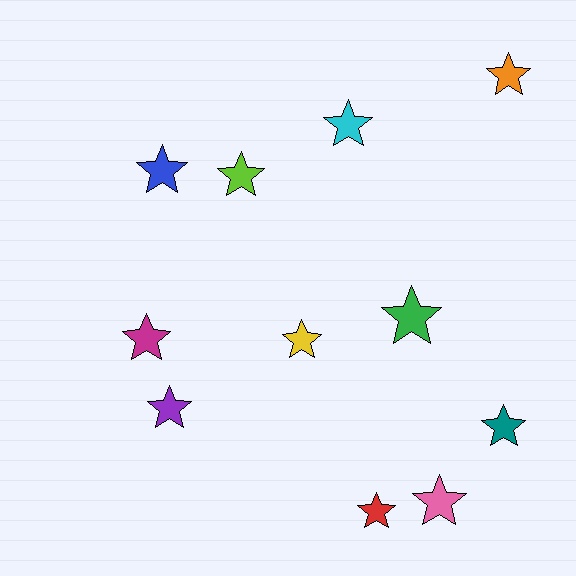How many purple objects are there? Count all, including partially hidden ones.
There is 1 purple object.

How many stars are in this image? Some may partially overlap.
There are 11 stars.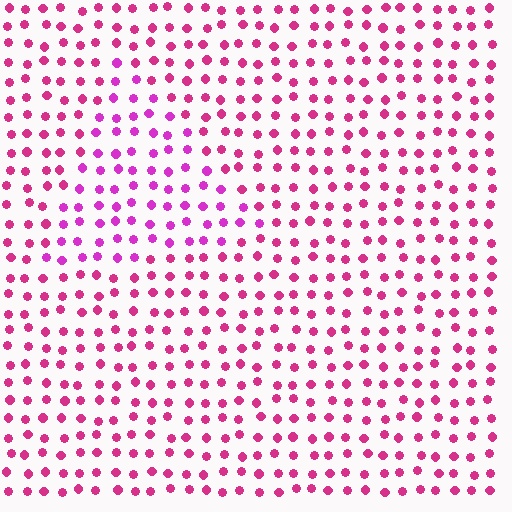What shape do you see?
I see a triangle.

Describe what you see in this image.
The image is filled with small magenta elements in a uniform arrangement. A triangle-shaped region is visible where the elements are tinted to a slightly different hue, forming a subtle color boundary.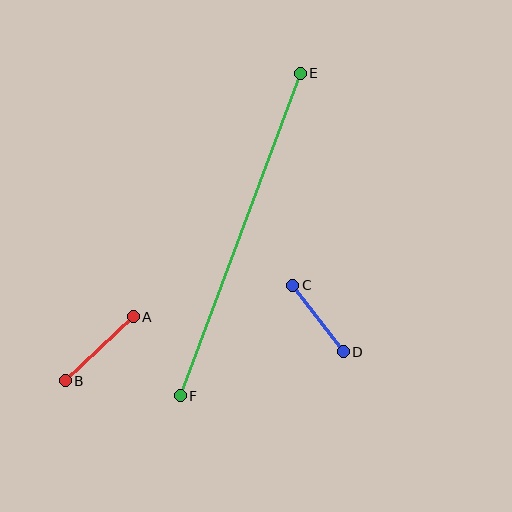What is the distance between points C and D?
The distance is approximately 84 pixels.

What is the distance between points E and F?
The distance is approximately 344 pixels.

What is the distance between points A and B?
The distance is approximately 93 pixels.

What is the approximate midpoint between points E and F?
The midpoint is at approximately (240, 235) pixels.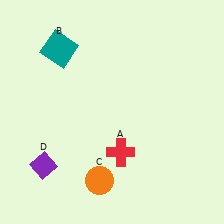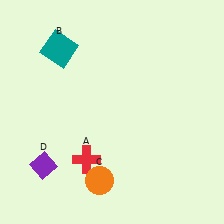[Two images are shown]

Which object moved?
The red cross (A) moved left.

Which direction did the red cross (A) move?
The red cross (A) moved left.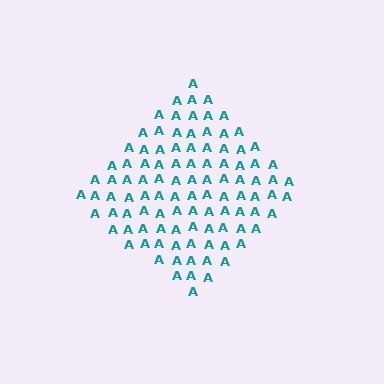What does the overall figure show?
The overall figure shows a diamond.